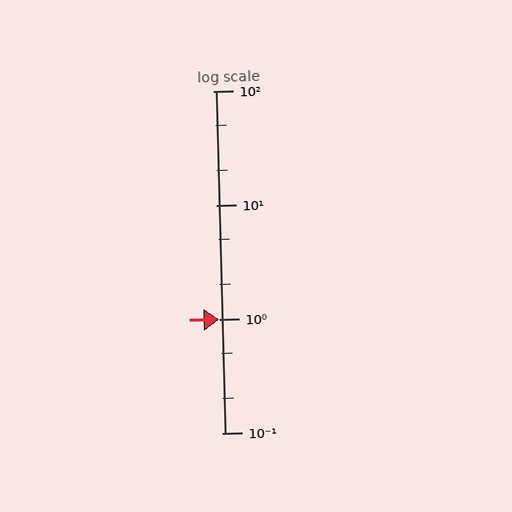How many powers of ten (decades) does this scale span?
The scale spans 3 decades, from 0.1 to 100.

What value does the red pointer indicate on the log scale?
The pointer indicates approximately 1.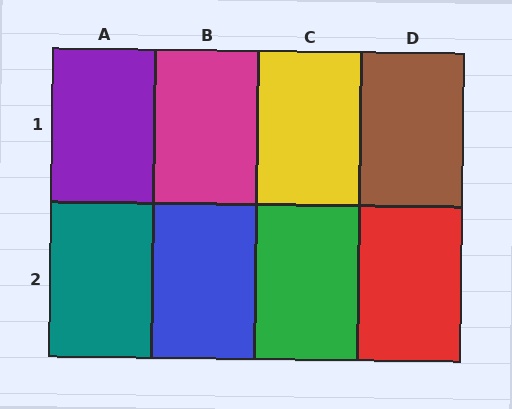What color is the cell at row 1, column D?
Brown.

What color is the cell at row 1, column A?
Purple.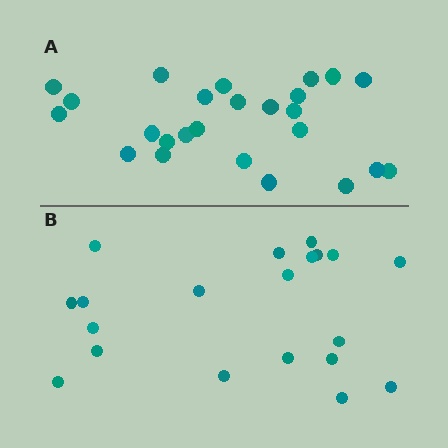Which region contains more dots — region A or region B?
Region A (the top region) has more dots.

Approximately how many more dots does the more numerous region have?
Region A has about 5 more dots than region B.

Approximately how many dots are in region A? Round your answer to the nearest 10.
About 20 dots. (The exact count is 25, which rounds to 20.)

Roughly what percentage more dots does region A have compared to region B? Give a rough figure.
About 25% more.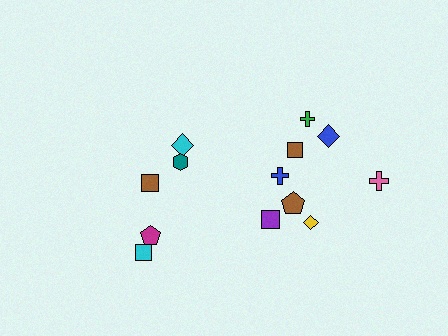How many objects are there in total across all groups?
There are 13 objects.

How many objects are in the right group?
There are 8 objects.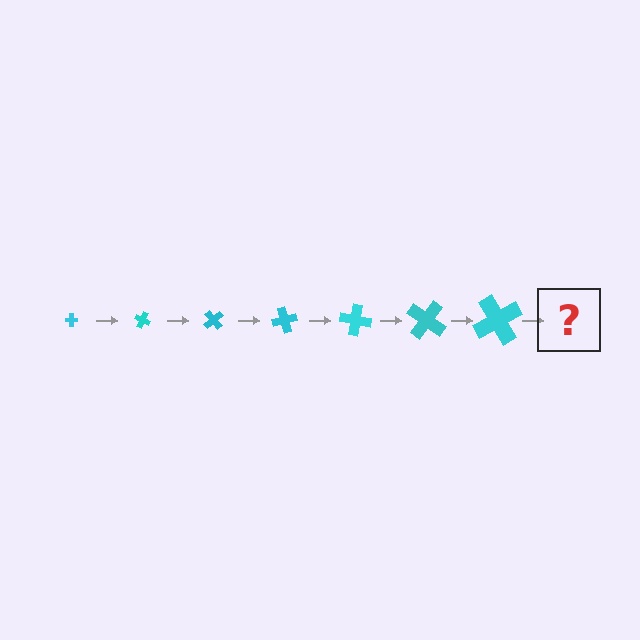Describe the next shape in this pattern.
It should be a cross, larger than the previous one and rotated 175 degrees from the start.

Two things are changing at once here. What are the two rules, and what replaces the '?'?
The two rules are that the cross grows larger each step and it rotates 25 degrees each step. The '?' should be a cross, larger than the previous one and rotated 175 degrees from the start.